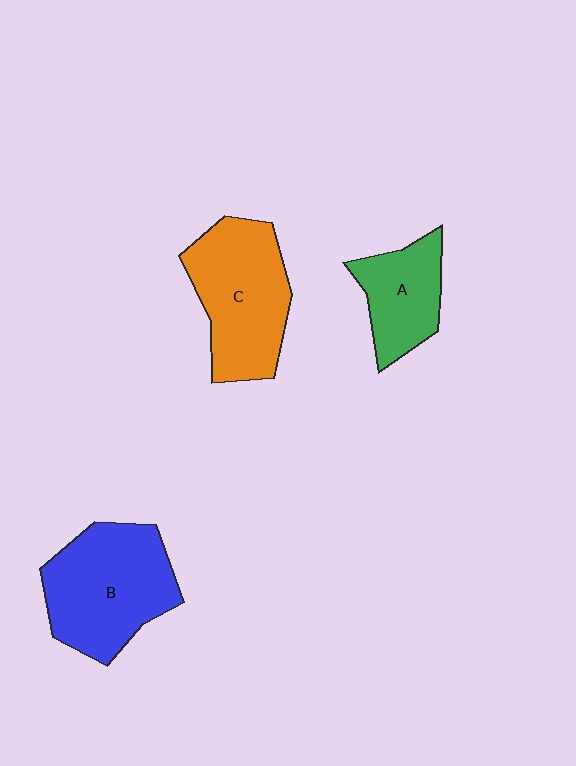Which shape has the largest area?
Shape B (blue).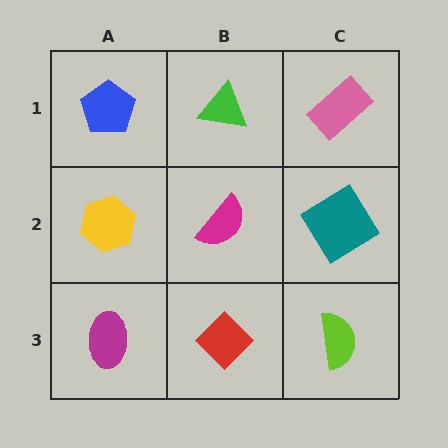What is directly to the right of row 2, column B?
A teal diamond.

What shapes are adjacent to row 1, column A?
A yellow hexagon (row 2, column A), a green triangle (row 1, column B).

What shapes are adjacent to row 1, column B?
A magenta semicircle (row 2, column B), a blue pentagon (row 1, column A), a pink rectangle (row 1, column C).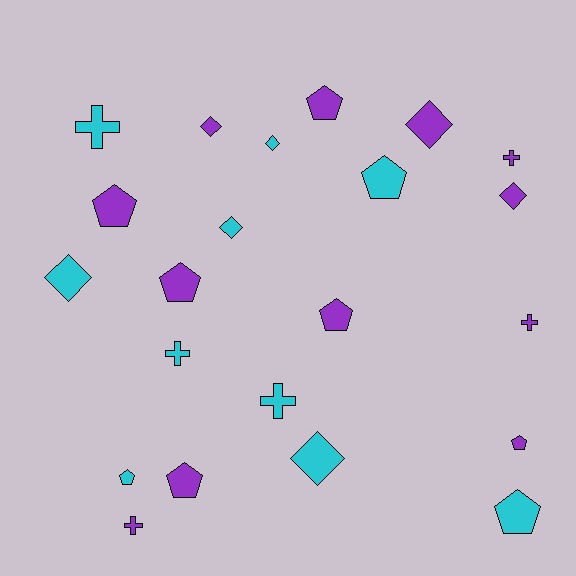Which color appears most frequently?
Purple, with 12 objects.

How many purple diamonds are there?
There are 3 purple diamonds.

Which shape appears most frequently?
Pentagon, with 9 objects.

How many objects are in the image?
There are 22 objects.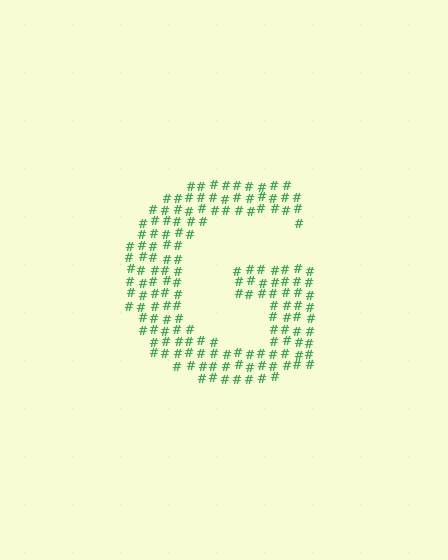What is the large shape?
The large shape is the letter G.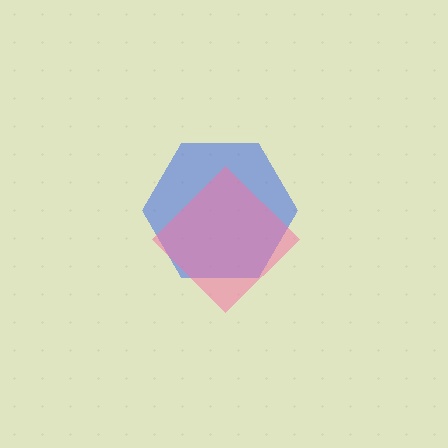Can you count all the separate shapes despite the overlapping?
Yes, there are 2 separate shapes.